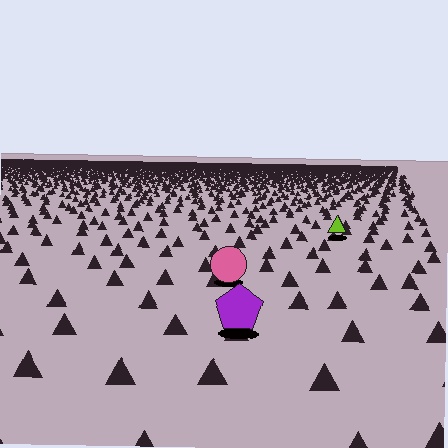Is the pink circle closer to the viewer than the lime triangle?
Yes. The pink circle is closer — you can tell from the texture gradient: the ground texture is coarser near it.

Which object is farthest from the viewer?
The lime triangle is farthest from the viewer. It appears smaller and the ground texture around it is denser.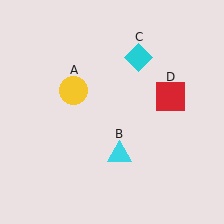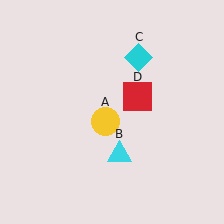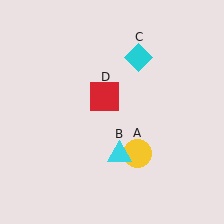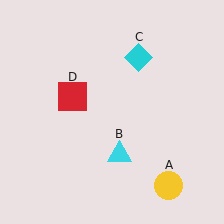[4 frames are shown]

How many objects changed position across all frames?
2 objects changed position: yellow circle (object A), red square (object D).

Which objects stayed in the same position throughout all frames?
Cyan triangle (object B) and cyan diamond (object C) remained stationary.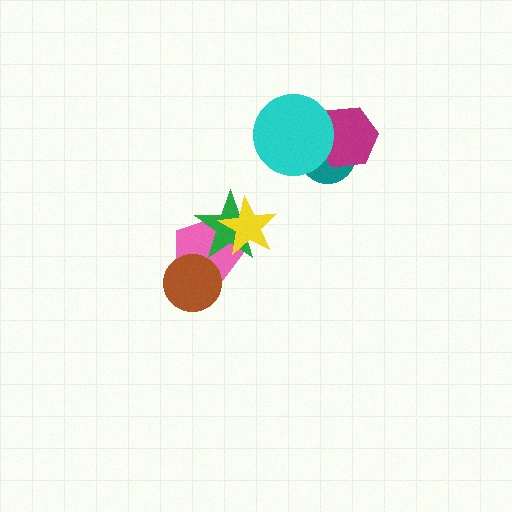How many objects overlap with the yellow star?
2 objects overlap with the yellow star.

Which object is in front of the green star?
The yellow star is in front of the green star.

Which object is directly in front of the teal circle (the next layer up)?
The magenta hexagon is directly in front of the teal circle.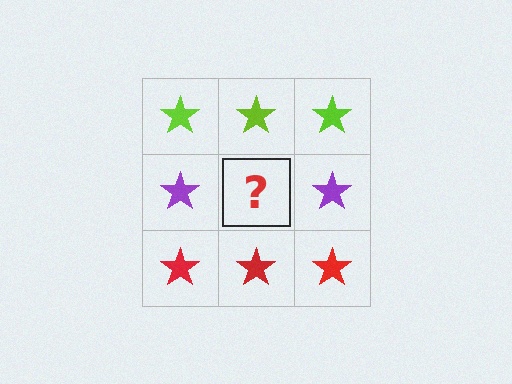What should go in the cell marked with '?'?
The missing cell should contain a purple star.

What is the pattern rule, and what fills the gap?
The rule is that each row has a consistent color. The gap should be filled with a purple star.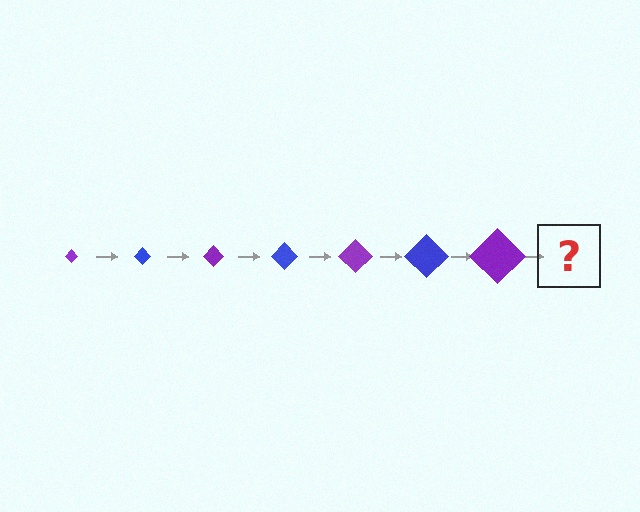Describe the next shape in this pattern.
It should be a blue diamond, larger than the previous one.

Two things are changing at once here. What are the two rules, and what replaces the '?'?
The two rules are that the diamond grows larger each step and the color cycles through purple and blue. The '?' should be a blue diamond, larger than the previous one.